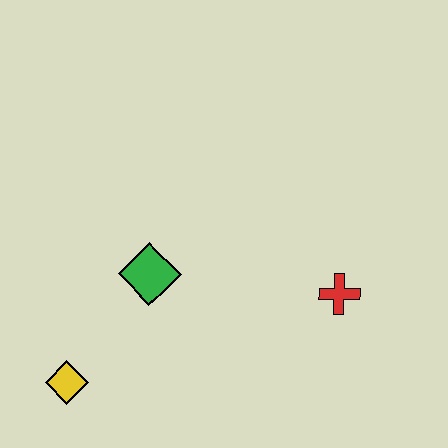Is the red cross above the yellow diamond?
Yes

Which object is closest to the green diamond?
The yellow diamond is closest to the green diamond.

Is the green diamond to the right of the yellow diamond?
Yes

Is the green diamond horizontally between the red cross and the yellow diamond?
Yes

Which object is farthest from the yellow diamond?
The red cross is farthest from the yellow diamond.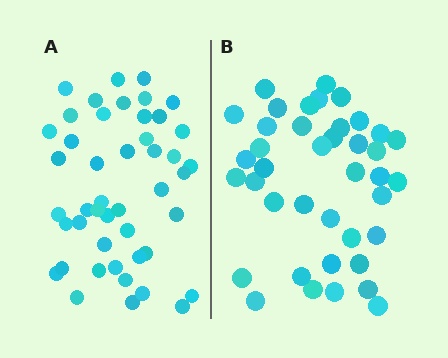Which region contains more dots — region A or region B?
Region A (the left region) has more dots.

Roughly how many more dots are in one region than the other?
Region A has about 6 more dots than region B.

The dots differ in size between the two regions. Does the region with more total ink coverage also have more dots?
No. Region B has more total ink coverage because its dots are larger, but region A actually contains more individual dots. Total area can be misleading — the number of items is what matters here.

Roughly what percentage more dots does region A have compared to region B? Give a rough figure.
About 15% more.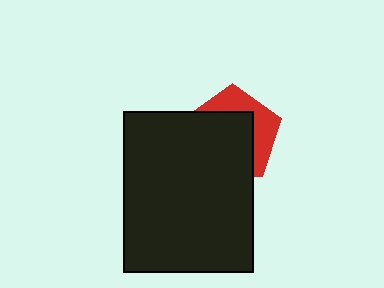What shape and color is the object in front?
The object in front is a black rectangle.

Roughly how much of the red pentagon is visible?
A small part of it is visible (roughly 37%).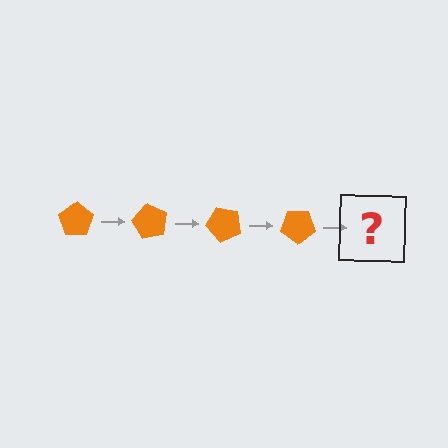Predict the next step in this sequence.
The next step is an orange pentagon rotated 240 degrees.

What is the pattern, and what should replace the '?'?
The pattern is that the pentagon rotates 60 degrees each step. The '?' should be an orange pentagon rotated 240 degrees.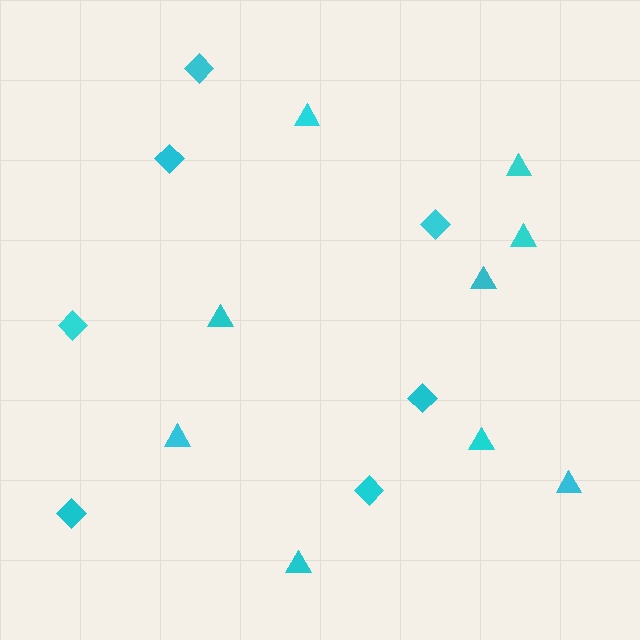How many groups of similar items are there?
There are 2 groups: one group of triangles (9) and one group of diamonds (7).